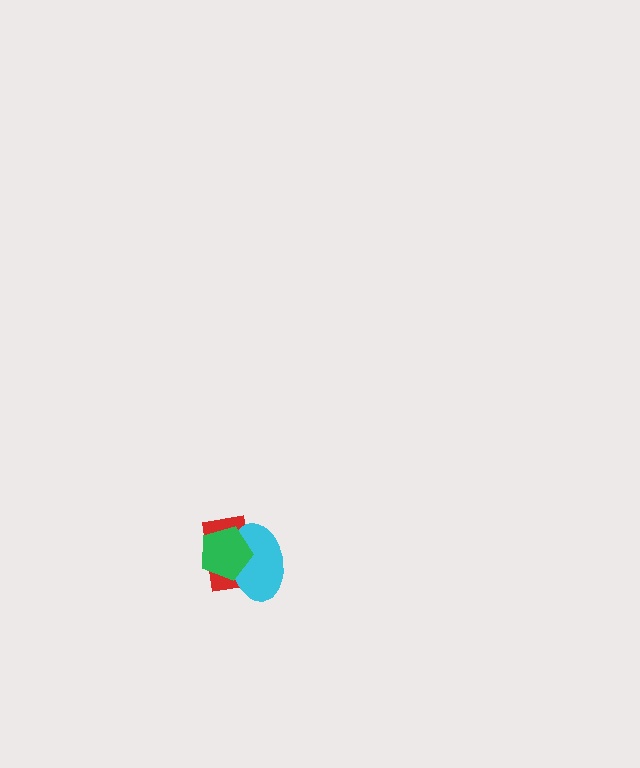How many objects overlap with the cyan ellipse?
2 objects overlap with the cyan ellipse.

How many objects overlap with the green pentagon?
2 objects overlap with the green pentagon.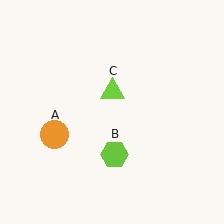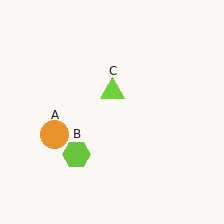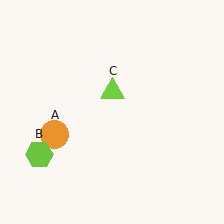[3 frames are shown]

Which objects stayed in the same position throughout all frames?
Orange circle (object A) and lime triangle (object C) remained stationary.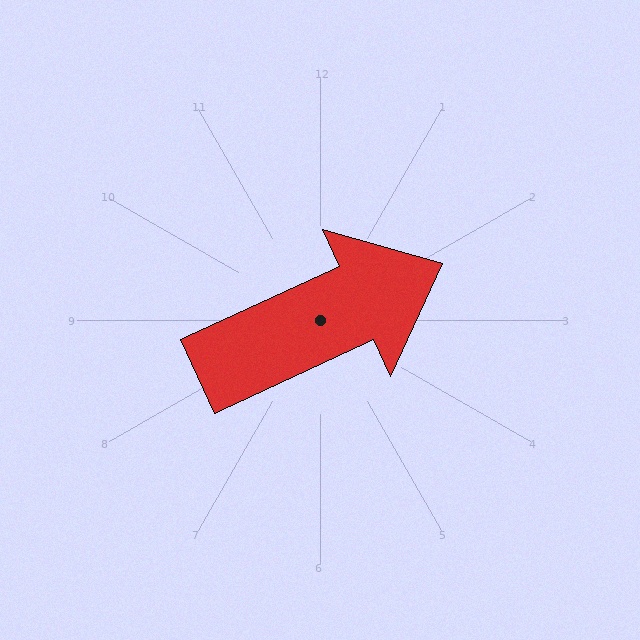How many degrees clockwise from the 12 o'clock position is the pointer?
Approximately 65 degrees.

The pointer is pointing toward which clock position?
Roughly 2 o'clock.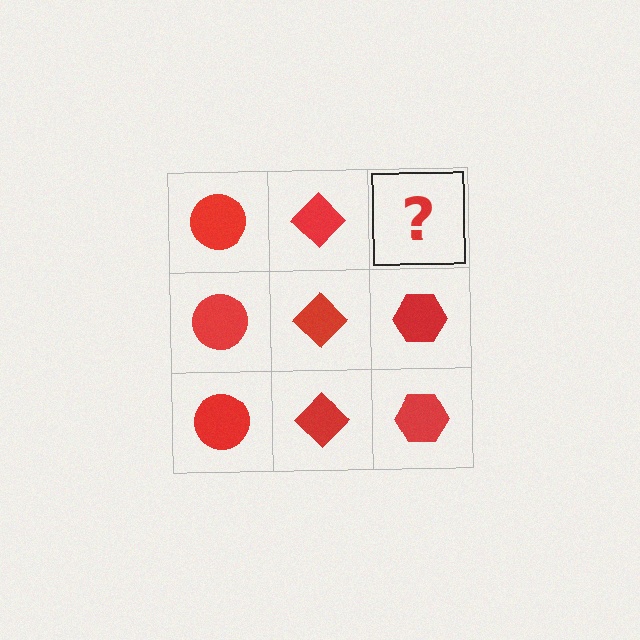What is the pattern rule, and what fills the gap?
The rule is that each column has a consistent shape. The gap should be filled with a red hexagon.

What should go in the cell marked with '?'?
The missing cell should contain a red hexagon.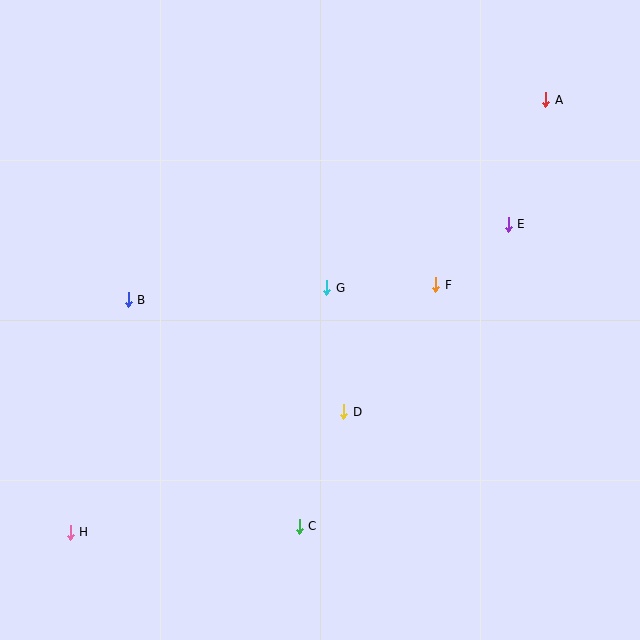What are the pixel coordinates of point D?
Point D is at (344, 412).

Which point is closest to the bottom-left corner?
Point H is closest to the bottom-left corner.